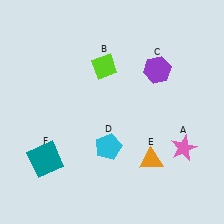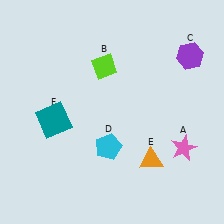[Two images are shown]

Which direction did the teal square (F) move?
The teal square (F) moved up.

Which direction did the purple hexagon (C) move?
The purple hexagon (C) moved right.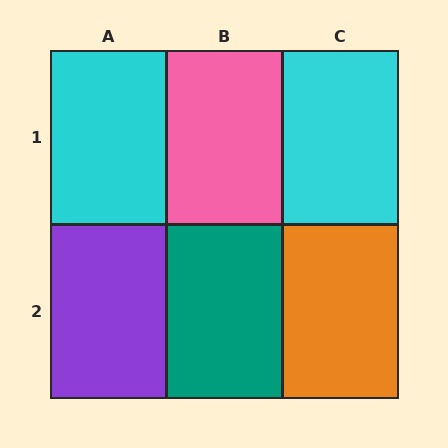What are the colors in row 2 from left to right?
Purple, teal, orange.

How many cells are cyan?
2 cells are cyan.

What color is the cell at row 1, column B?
Pink.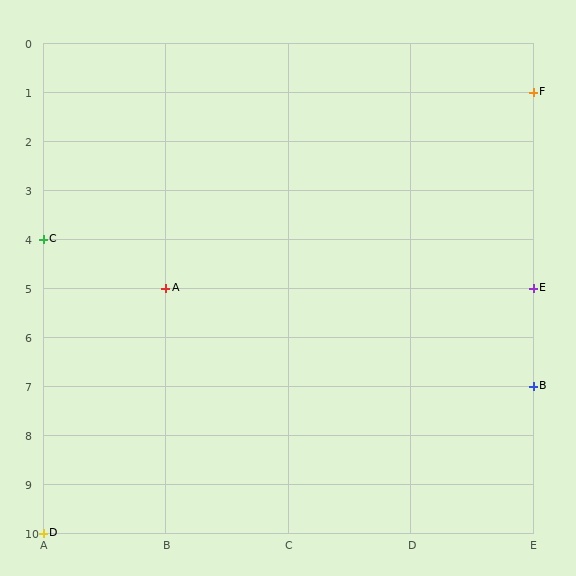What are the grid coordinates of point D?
Point D is at grid coordinates (A, 10).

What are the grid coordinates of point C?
Point C is at grid coordinates (A, 4).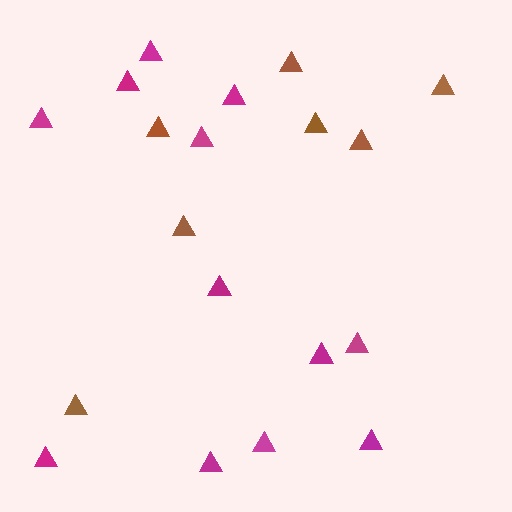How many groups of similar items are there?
There are 2 groups: one group of brown triangles (7) and one group of magenta triangles (12).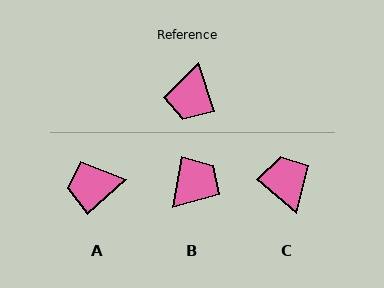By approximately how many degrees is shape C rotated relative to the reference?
Approximately 149 degrees clockwise.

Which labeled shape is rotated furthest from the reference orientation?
B, about 151 degrees away.